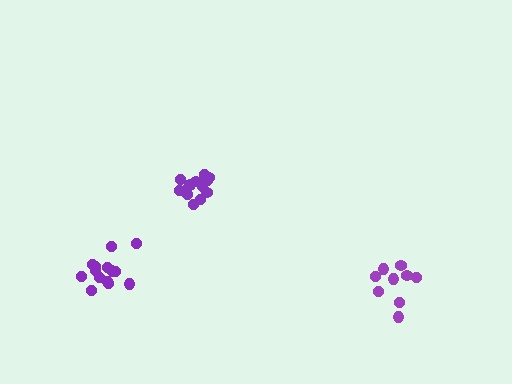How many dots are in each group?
Group 1: 9 dots, Group 2: 13 dots, Group 3: 15 dots (37 total).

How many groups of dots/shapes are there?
There are 3 groups.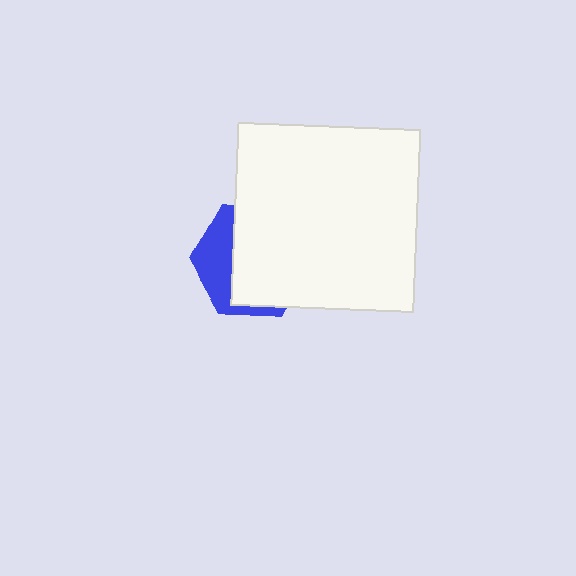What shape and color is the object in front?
The object in front is a white square.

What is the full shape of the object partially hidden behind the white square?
The partially hidden object is a blue hexagon.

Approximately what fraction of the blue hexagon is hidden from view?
Roughly 65% of the blue hexagon is hidden behind the white square.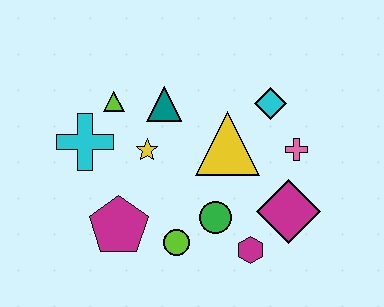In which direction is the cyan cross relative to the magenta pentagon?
The cyan cross is above the magenta pentagon.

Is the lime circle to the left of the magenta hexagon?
Yes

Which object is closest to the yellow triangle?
The cyan diamond is closest to the yellow triangle.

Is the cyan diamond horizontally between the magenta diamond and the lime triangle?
Yes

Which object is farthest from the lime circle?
The cyan diamond is farthest from the lime circle.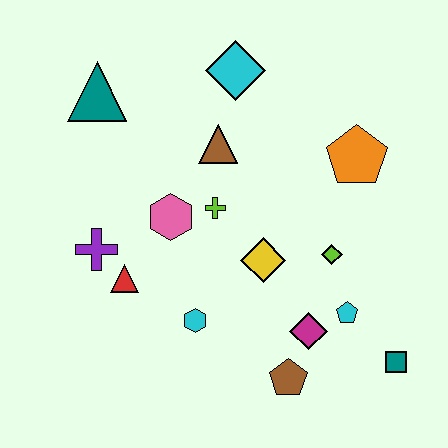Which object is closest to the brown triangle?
The lime cross is closest to the brown triangle.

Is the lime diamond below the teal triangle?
Yes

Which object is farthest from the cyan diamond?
The teal square is farthest from the cyan diamond.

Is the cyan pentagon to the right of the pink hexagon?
Yes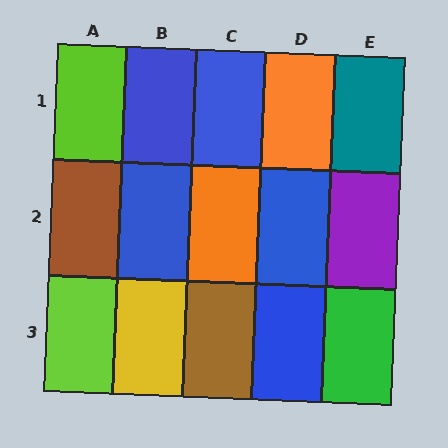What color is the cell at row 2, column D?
Blue.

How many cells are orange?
2 cells are orange.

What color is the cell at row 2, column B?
Blue.